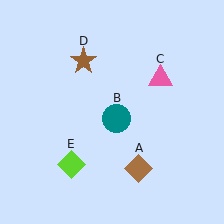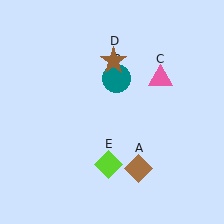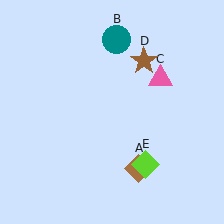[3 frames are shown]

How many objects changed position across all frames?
3 objects changed position: teal circle (object B), brown star (object D), lime diamond (object E).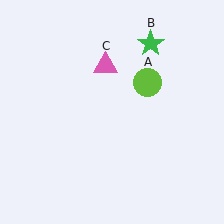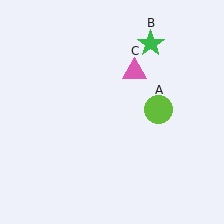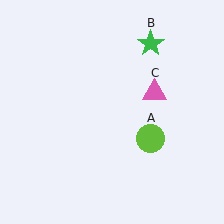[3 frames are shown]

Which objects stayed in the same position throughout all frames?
Green star (object B) remained stationary.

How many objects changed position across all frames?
2 objects changed position: lime circle (object A), pink triangle (object C).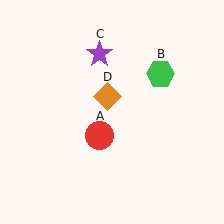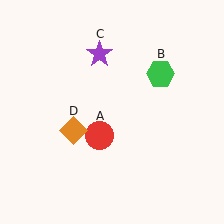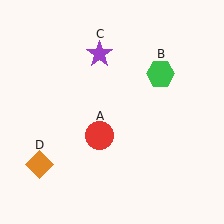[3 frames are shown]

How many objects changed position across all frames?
1 object changed position: orange diamond (object D).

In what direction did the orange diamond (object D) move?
The orange diamond (object D) moved down and to the left.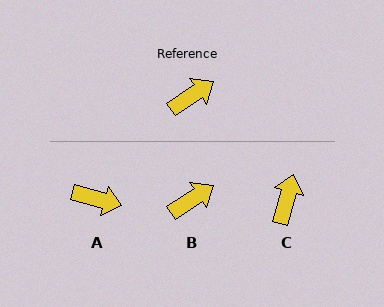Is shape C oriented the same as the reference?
No, it is off by about 41 degrees.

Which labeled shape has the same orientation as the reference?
B.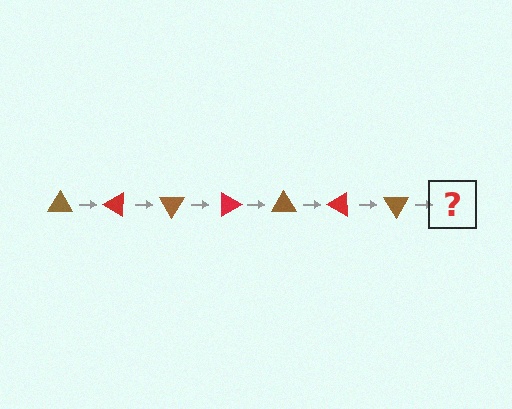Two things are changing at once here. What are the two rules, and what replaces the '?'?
The two rules are that it rotates 30 degrees each step and the color cycles through brown and red. The '?' should be a red triangle, rotated 210 degrees from the start.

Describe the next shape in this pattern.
It should be a red triangle, rotated 210 degrees from the start.